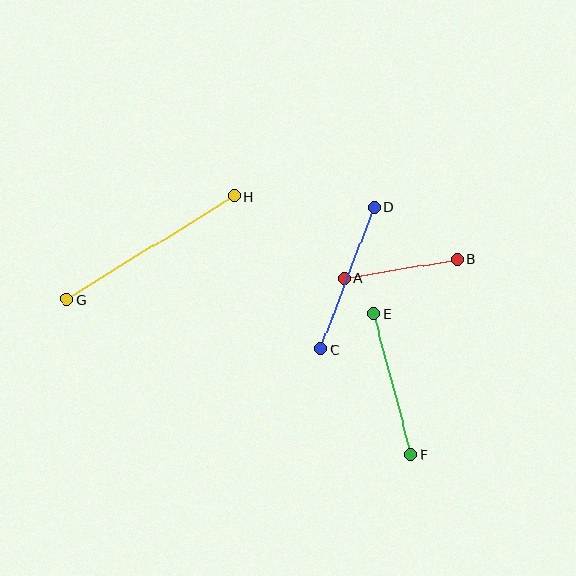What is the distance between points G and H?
The distance is approximately 197 pixels.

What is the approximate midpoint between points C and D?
The midpoint is at approximately (347, 278) pixels.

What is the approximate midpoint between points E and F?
The midpoint is at approximately (392, 384) pixels.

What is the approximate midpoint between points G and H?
The midpoint is at approximately (151, 248) pixels.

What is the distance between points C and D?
The distance is approximately 152 pixels.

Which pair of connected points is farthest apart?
Points G and H are farthest apart.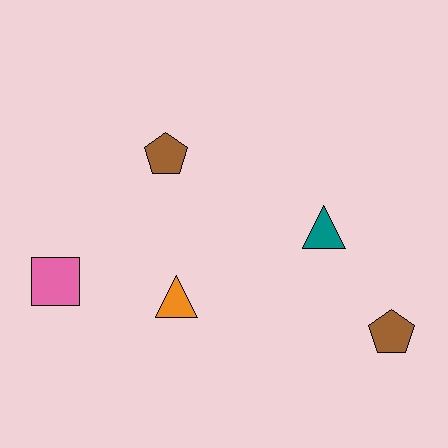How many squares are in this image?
There is 1 square.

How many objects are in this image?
There are 5 objects.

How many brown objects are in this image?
There are 2 brown objects.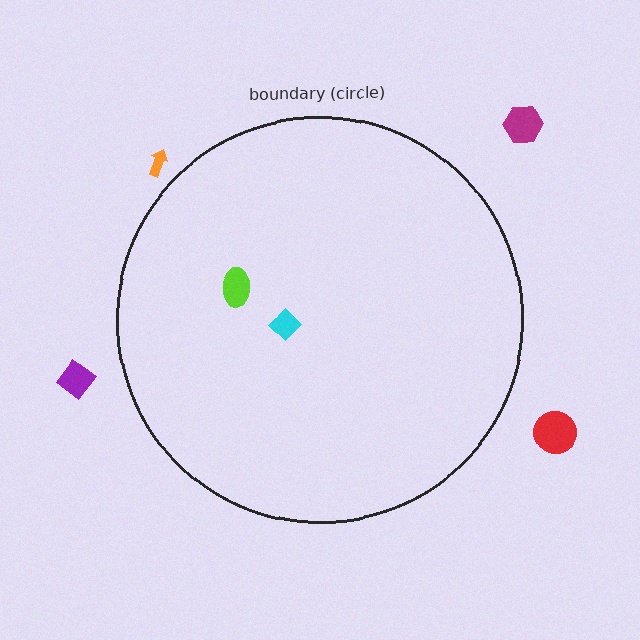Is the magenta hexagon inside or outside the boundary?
Outside.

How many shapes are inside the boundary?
2 inside, 4 outside.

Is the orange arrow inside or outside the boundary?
Outside.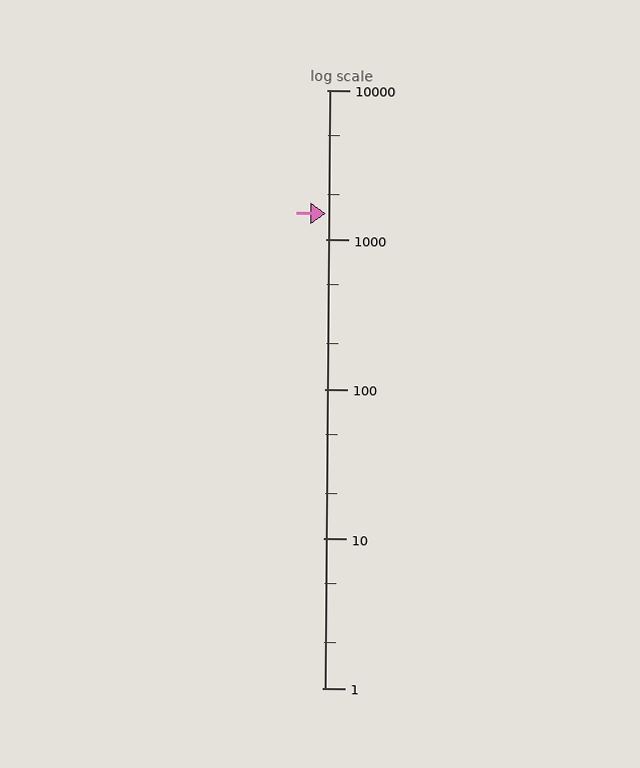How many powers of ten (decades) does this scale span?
The scale spans 4 decades, from 1 to 10000.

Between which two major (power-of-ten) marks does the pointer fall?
The pointer is between 1000 and 10000.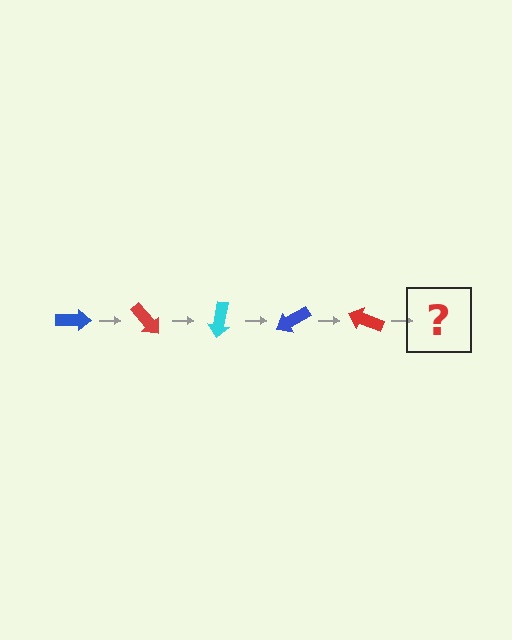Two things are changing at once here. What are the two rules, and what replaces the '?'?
The two rules are that it rotates 50 degrees each step and the color cycles through blue, red, and cyan. The '?' should be a cyan arrow, rotated 250 degrees from the start.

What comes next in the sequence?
The next element should be a cyan arrow, rotated 250 degrees from the start.